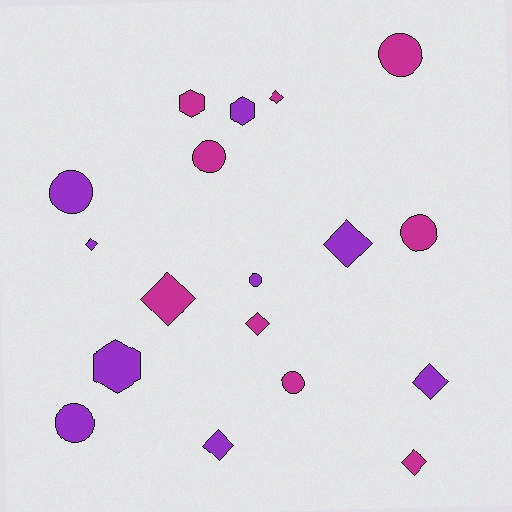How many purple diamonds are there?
There are 4 purple diamonds.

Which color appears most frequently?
Purple, with 9 objects.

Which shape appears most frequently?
Diamond, with 8 objects.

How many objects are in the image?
There are 18 objects.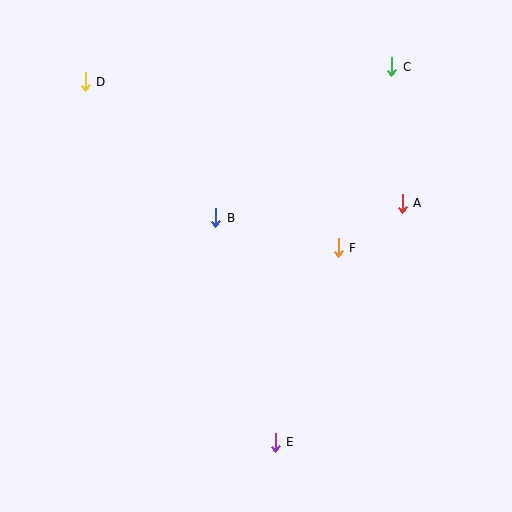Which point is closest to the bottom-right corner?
Point E is closest to the bottom-right corner.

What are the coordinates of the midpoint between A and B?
The midpoint between A and B is at (309, 211).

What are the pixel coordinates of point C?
Point C is at (392, 67).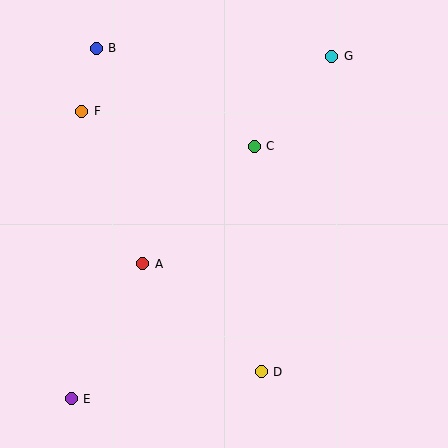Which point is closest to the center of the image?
Point C at (254, 146) is closest to the center.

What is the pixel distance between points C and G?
The distance between C and G is 118 pixels.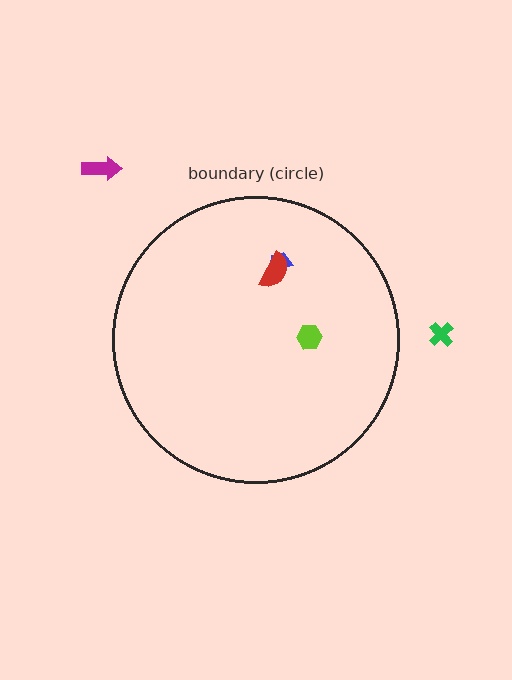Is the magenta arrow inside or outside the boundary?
Outside.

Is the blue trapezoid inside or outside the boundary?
Inside.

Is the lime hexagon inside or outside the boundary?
Inside.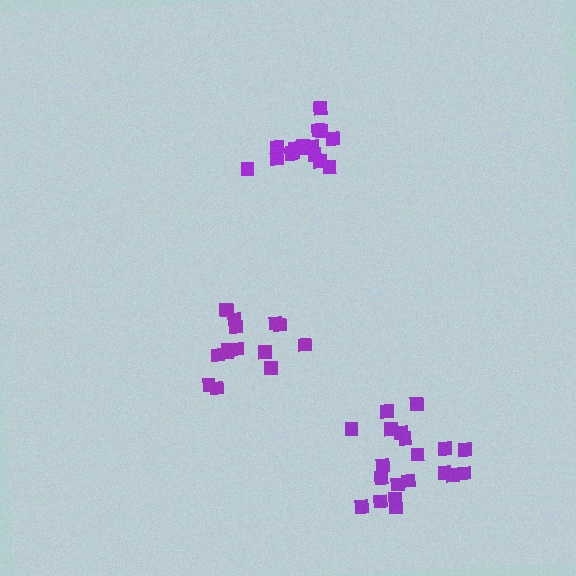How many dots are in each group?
Group 1: 20 dots, Group 2: 17 dots, Group 3: 15 dots (52 total).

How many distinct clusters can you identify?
There are 3 distinct clusters.